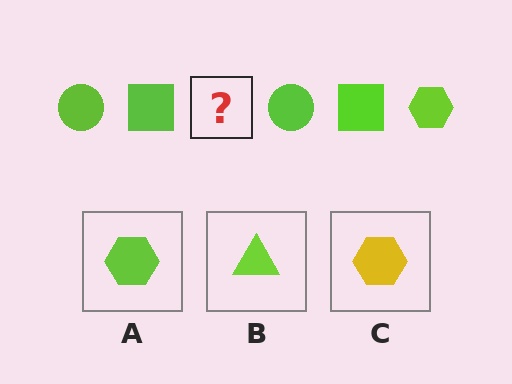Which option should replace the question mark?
Option A.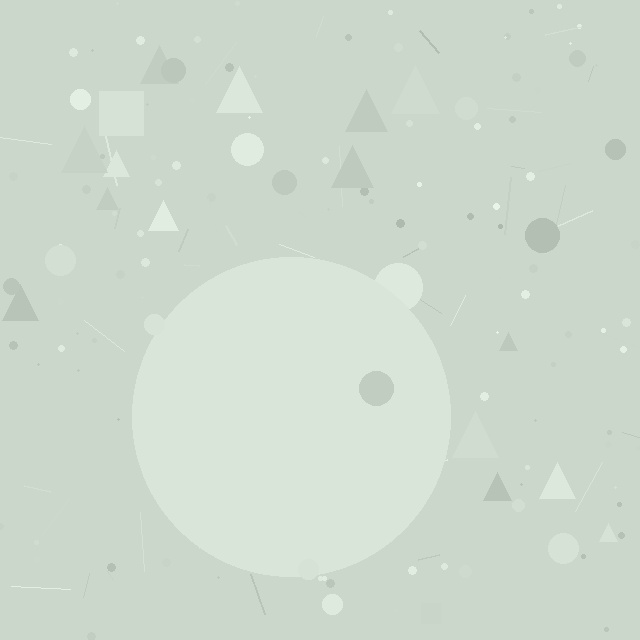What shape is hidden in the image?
A circle is hidden in the image.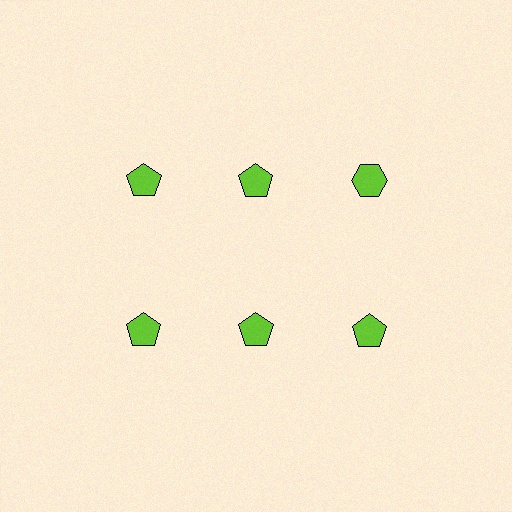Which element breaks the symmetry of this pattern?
The lime hexagon in the top row, center column breaks the symmetry. All other shapes are lime pentagons.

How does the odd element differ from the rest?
It has a different shape: hexagon instead of pentagon.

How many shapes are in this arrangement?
There are 6 shapes arranged in a grid pattern.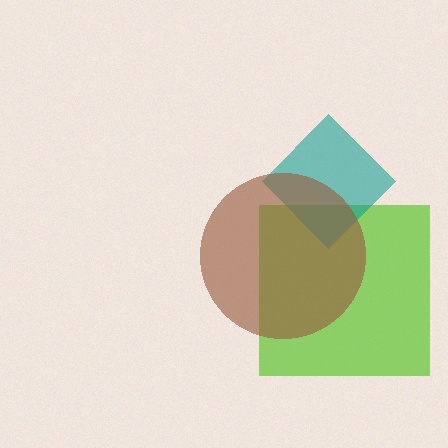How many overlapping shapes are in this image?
There are 3 overlapping shapes in the image.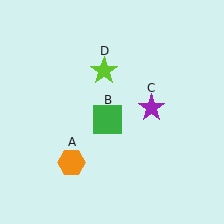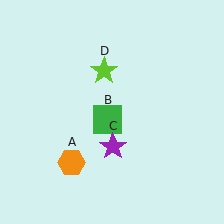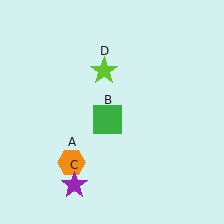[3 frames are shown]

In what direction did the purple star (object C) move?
The purple star (object C) moved down and to the left.